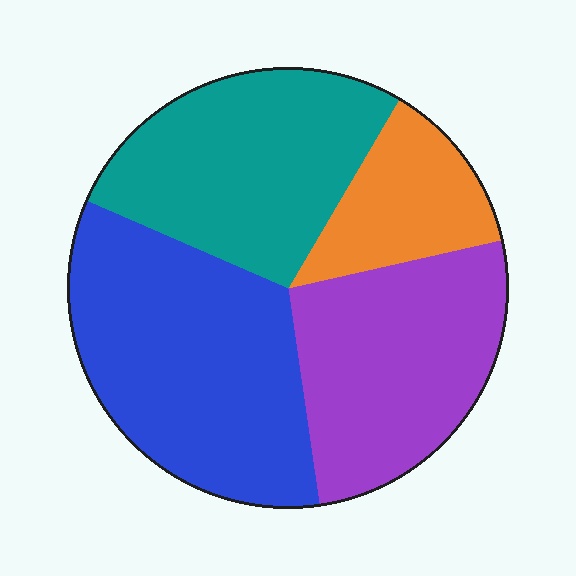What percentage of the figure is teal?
Teal covers 27% of the figure.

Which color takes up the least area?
Orange, at roughly 15%.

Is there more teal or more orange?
Teal.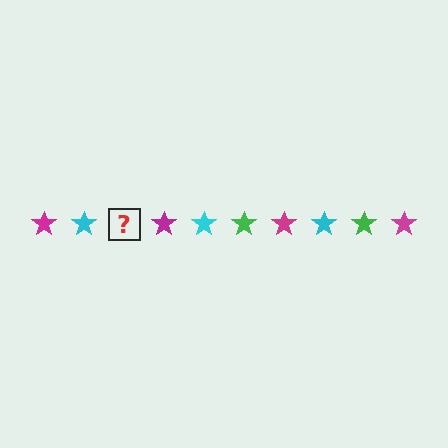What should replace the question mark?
The question mark should be replaced with a green star.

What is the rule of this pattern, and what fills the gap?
The rule is that the pattern cycles through magenta, cyan, green stars. The gap should be filled with a green star.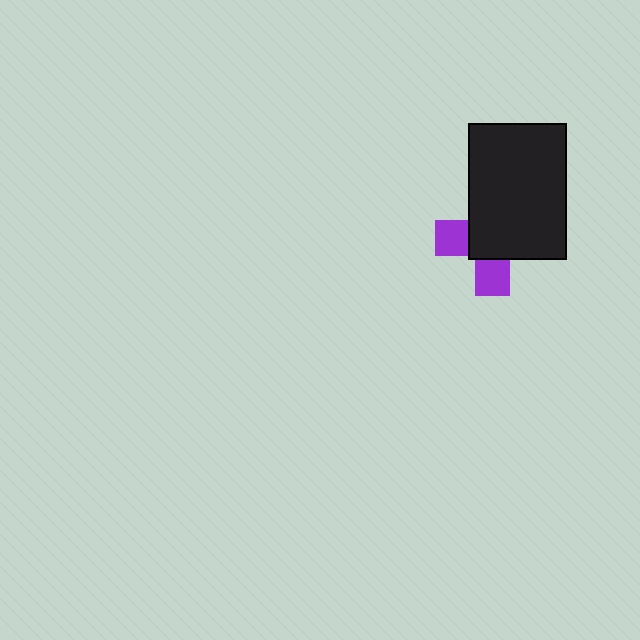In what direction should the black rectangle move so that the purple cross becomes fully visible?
The black rectangle should move toward the upper-right. That is the shortest direction to clear the overlap and leave the purple cross fully visible.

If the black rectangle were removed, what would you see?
You would see the complete purple cross.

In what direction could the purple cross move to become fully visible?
The purple cross could move toward the lower-left. That would shift it out from behind the black rectangle entirely.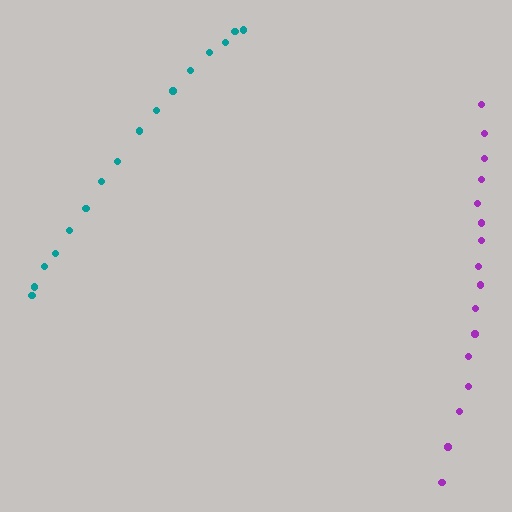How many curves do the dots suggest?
There are 2 distinct paths.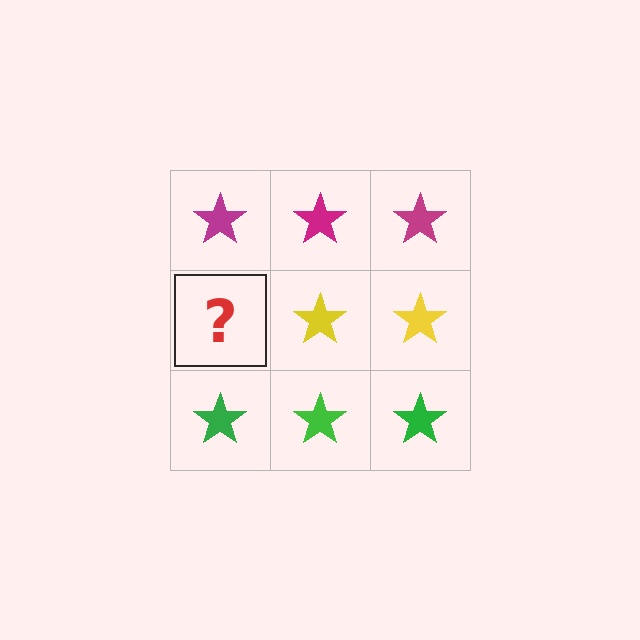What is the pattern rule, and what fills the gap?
The rule is that each row has a consistent color. The gap should be filled with a yellow star.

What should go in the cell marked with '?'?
The missing cell should contain a yellow star.